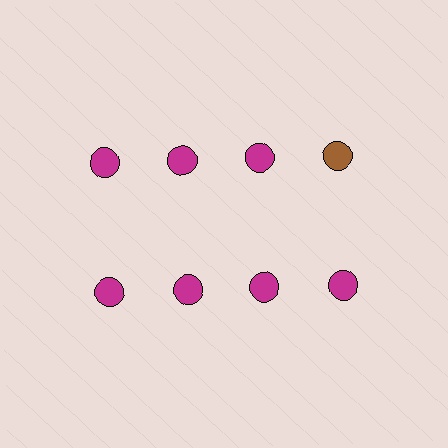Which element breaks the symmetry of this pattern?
The brown circle in the top row, second from right column breaks the symmetry. All other shapes are magenta circles.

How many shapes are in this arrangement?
There are 8 shapes arranged in a grid pattern.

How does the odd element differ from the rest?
It has a different color: brown instead of magenta.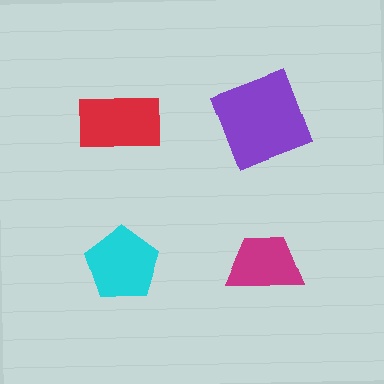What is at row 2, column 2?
A magenta trapezoid.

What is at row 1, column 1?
A red rectangle.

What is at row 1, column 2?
A purple square.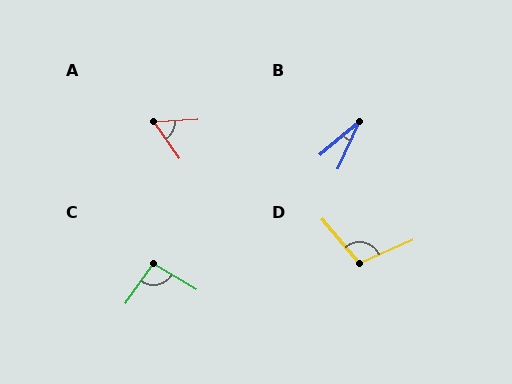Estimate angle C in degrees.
Approximately 94 degrees.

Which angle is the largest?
D, at approximately 107 degrees.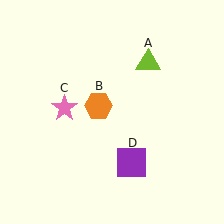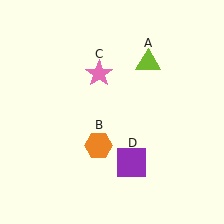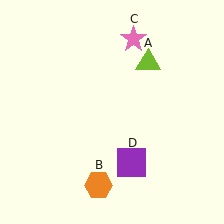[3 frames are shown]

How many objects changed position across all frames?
2 objects changed position: orange hexagon (object B), pink star (object C).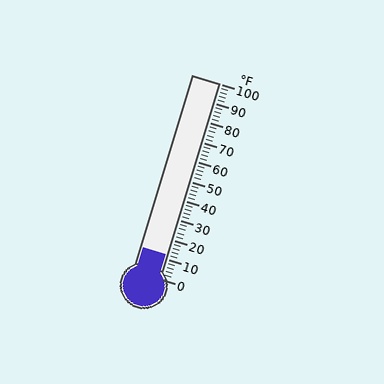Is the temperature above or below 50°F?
The temperature is below 50°F.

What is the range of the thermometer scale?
The thermometer scale ranges from 0°F to 100°F.